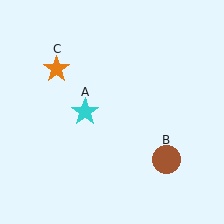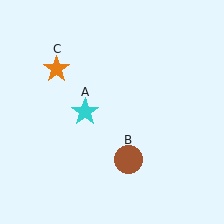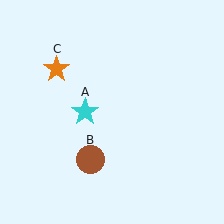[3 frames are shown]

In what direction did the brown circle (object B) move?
The brown circle (object B) moved left.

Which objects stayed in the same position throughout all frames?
Cyan star (object A) and orange star (object C) remained stationary.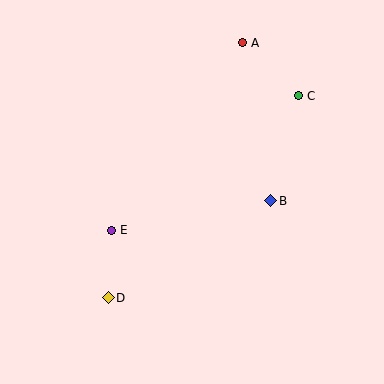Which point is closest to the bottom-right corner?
Point B is closest to the bottom-right corner.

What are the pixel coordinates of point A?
Point A is at (242, 43).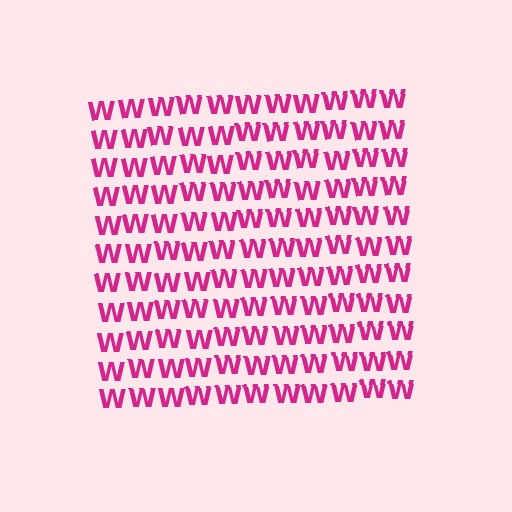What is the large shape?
The large shape is a square.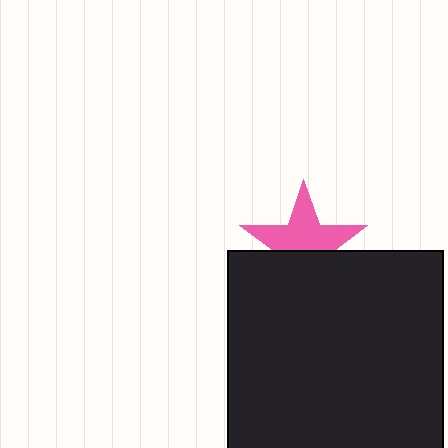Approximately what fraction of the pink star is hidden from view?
Roughly 43% of the pink star is hidden behind the black rectangle.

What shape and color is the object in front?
The object in front is a black rectangle.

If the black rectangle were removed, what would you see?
You would see the complete pink star.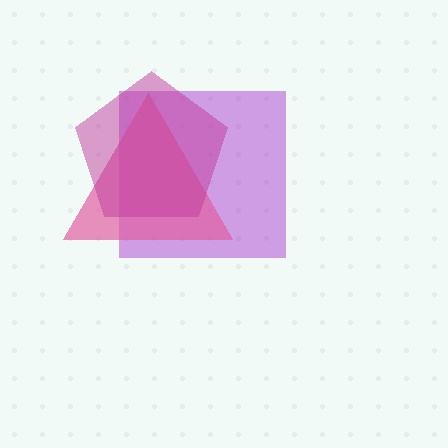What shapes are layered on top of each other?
The layered shapes are: a purple square, a pink triangle, a magenta pentagon.